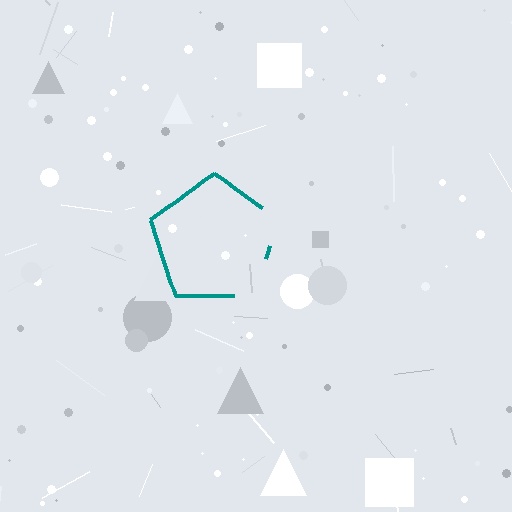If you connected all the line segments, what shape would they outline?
They would outline a pentagon.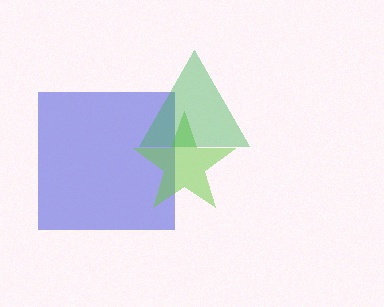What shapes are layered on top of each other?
The layered shapes are: a blue square, a lime star, a green triangle.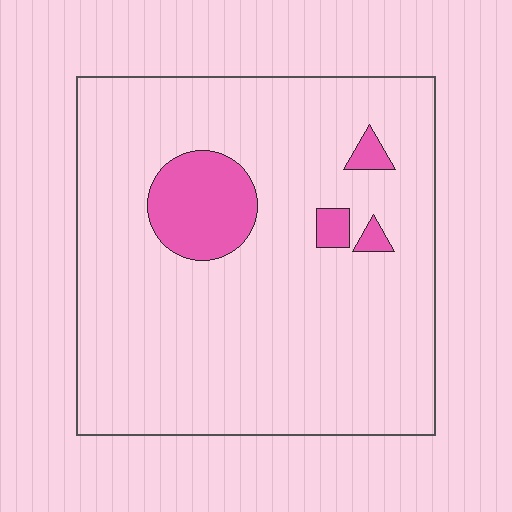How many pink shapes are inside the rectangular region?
4.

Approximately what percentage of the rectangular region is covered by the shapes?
Approximately 10%.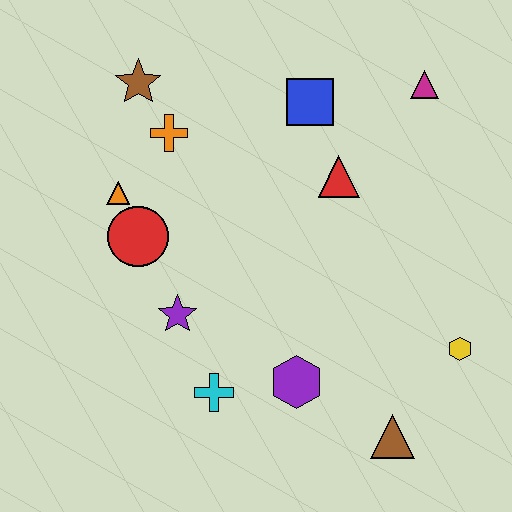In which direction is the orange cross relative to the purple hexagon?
The orange cross is above the purple hexagon.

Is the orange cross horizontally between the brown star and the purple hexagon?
Yes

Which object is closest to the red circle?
The orange triangle is closest to the red circle.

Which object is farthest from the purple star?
The magenta triangle is farthest from the purple star.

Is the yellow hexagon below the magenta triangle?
Yes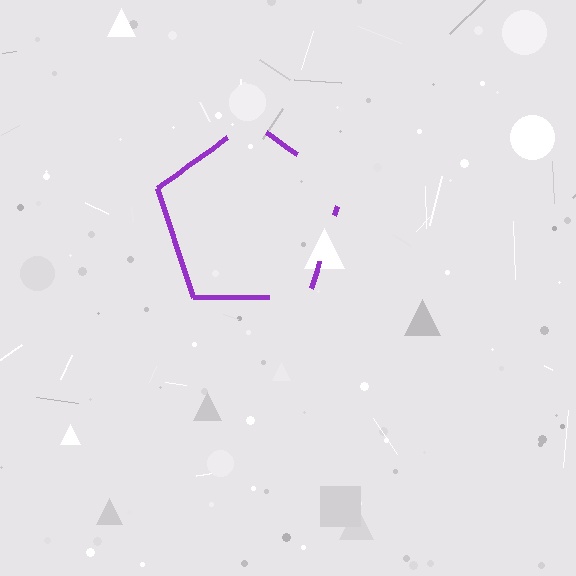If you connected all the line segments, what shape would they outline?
They would outline a pentagon.